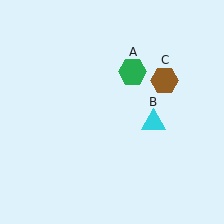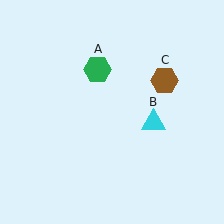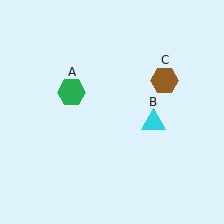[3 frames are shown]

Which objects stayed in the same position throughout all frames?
Cyan triangle (object B) and brown hexagon (object C) remained stationary.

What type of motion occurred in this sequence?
The green hexagon (object A) rotated counterclockwise around the center of the scene.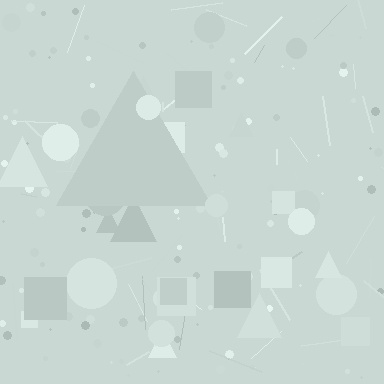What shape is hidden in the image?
A triangle is hidden in the image.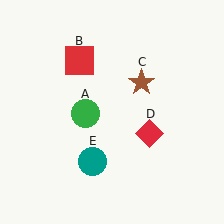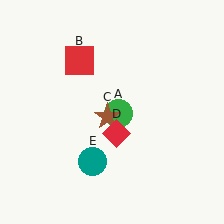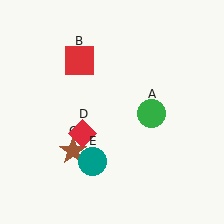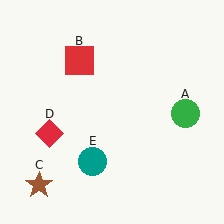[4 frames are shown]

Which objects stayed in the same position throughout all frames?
Red square (object B) and teal circle (object E) remained stationary.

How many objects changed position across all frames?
3 objects changed position: green circle (object A), brown star (object C), red diamond (object D).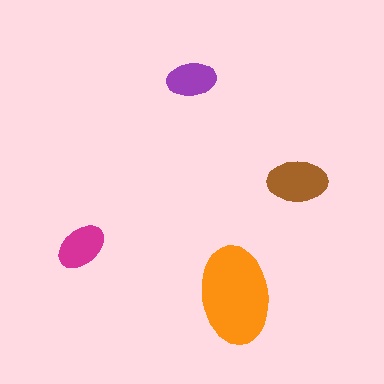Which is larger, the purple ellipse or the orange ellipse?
The orange one.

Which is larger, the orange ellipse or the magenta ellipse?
The orange one.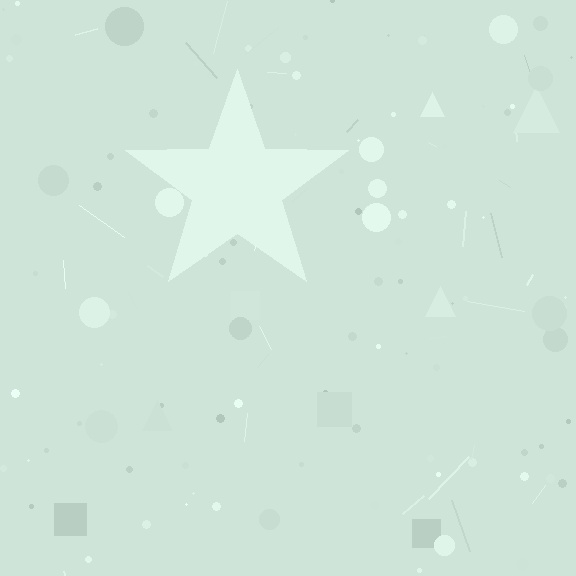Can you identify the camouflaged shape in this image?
The camouflaged shape is a star.